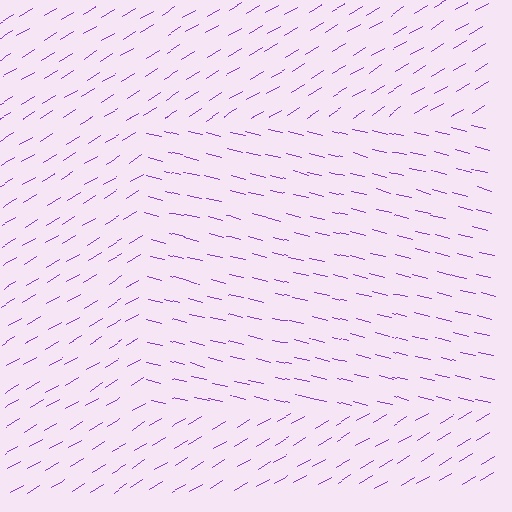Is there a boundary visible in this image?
Yes, there is a texture boundary formed by a change in line orientation.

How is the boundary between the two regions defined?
The boundary is defined purely by a change in line orientation (approximately 45 degrees difference). All lines are the same color and thickness.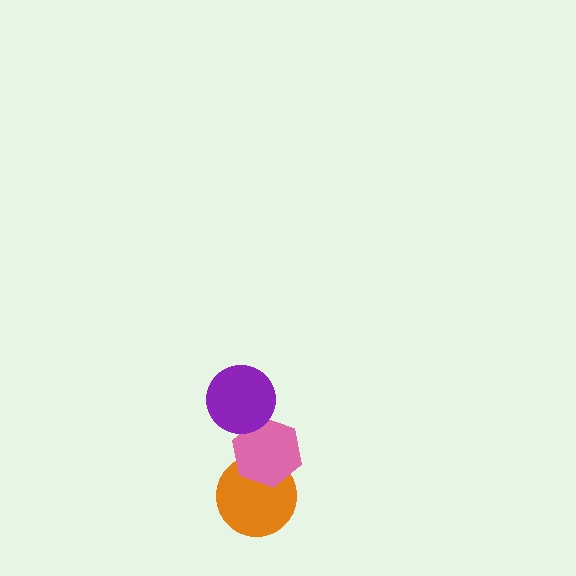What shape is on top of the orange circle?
The pink hexagon is on top of the orange circle.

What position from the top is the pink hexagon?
The pink hexagon is 2nd from the top.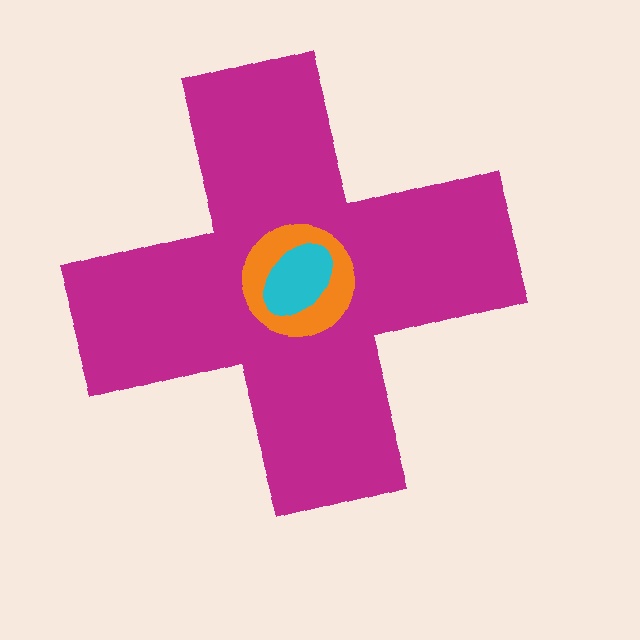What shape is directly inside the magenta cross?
The orange circle.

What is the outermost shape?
The magenta cross.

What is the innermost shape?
The cyan ellipse.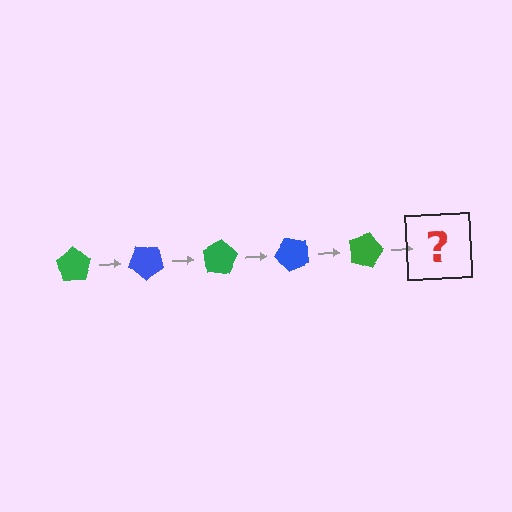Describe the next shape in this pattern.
It should be a blue pentagon, rotated 200 degrees from the start.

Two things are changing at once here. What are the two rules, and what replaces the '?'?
The two rules are that it rotates 40 degrees each step and the color cycles through green and blue. The '?' should be a blue pentagon, rotated 200 degrees from the start.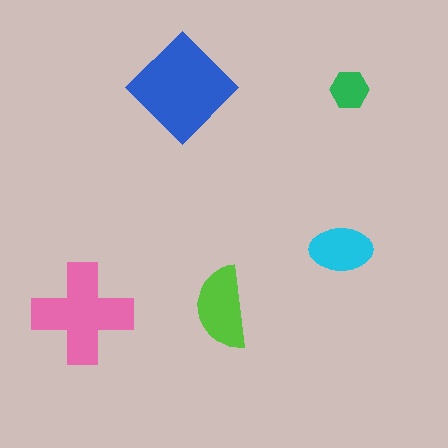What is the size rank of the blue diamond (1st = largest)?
1st.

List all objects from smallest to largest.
The green hexagon, the cyan ellipse, the lime semicircle, the pink cross, the blue diamond.